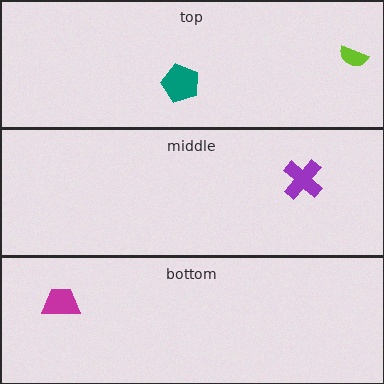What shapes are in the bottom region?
The magenta trapezoid.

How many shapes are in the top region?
2.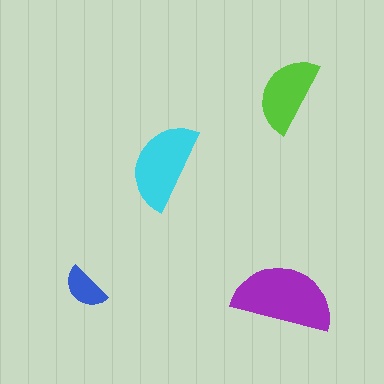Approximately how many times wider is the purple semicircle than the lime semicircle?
About 1.5 times wider.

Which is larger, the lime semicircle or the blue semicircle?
The lime one.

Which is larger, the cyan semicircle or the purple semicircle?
The purple one.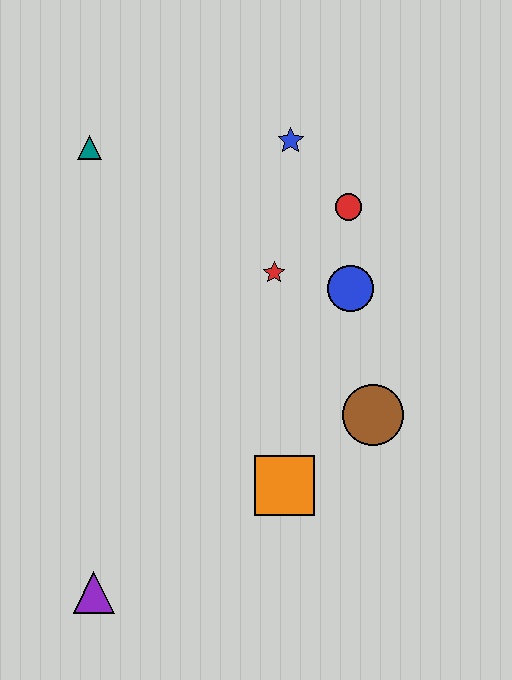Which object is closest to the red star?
The blue circle is closest to the red star.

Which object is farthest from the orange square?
The teal triangle is farthest from the orange square.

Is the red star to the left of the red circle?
Yes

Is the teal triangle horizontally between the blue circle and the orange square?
No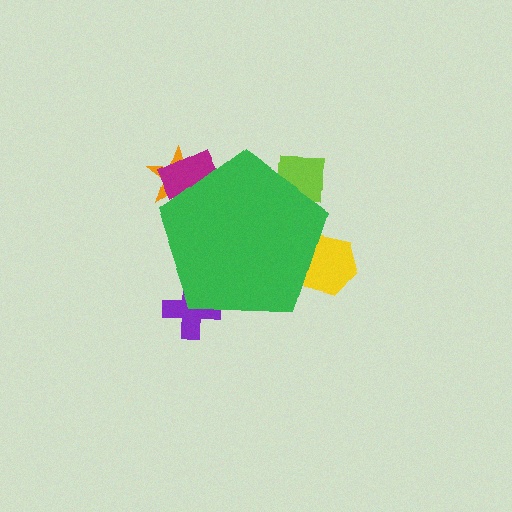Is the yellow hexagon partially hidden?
Yes, the yellow hexagon is partially hidden behind the green pentagon.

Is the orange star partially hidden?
Yes, the orange star is partially hidden behind the green pentagon.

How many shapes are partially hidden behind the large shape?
5 shapes are partially hidden.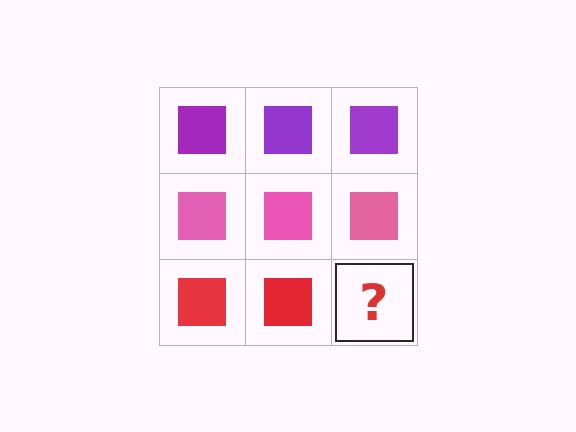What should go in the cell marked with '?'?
The missing cell should contain a red square.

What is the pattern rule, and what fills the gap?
The rule is that each row has a consistent color. The gap should be filled with a red square.